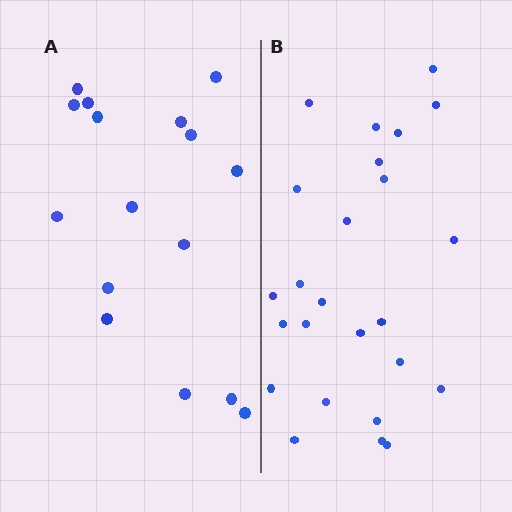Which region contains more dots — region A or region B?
Region B (the right region) has more dots.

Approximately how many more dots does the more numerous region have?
Region B has roughly 8 or so more dots than region A.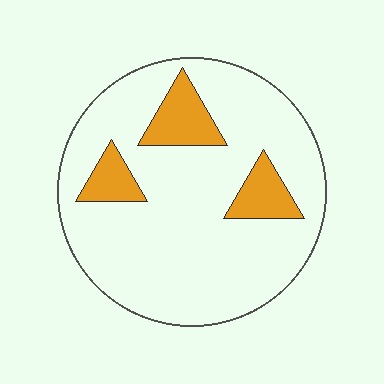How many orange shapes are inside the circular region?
3.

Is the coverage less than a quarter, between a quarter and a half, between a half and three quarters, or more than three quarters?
Less than a quarter.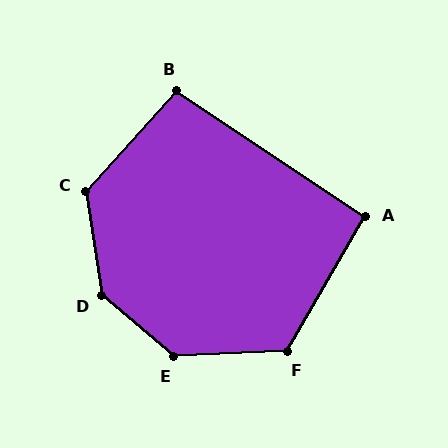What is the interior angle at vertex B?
Approximately 98 degrees (obtuse).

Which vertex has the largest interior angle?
D, at approximately 139 degrees.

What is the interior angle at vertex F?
Approximately 123 degrees (obtuse).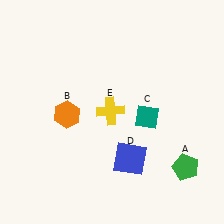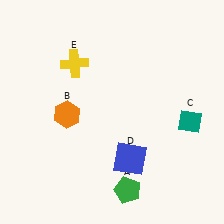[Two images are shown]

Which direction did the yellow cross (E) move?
The yellow cross (E) moved up.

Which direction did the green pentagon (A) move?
The green pentagon (A) moved left.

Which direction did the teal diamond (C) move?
The teal diamond (C) moved right.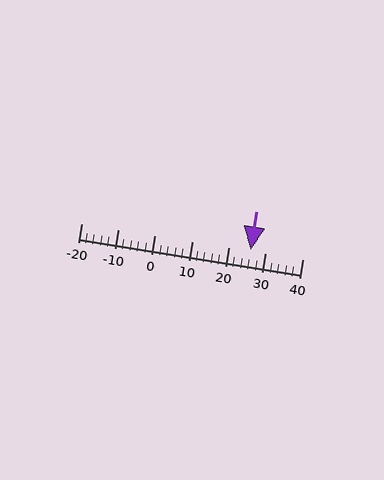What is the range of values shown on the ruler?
The ruler shows values from -20 to 40.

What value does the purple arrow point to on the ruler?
The purple arrow points to approximately 26.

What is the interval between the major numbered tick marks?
The major tick marks are spaced 10 units apart.